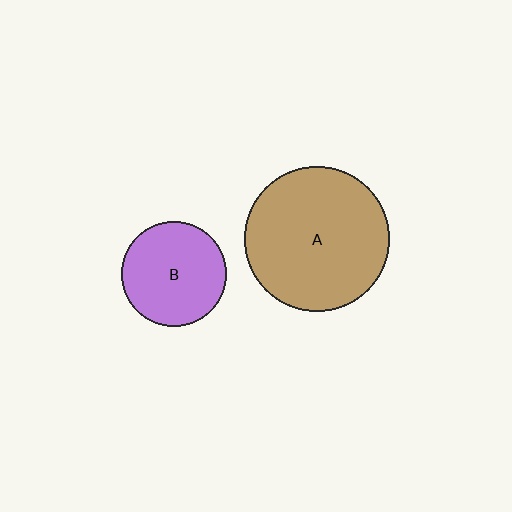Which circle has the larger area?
Circle A (brown).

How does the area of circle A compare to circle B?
Approximately 1.9 times.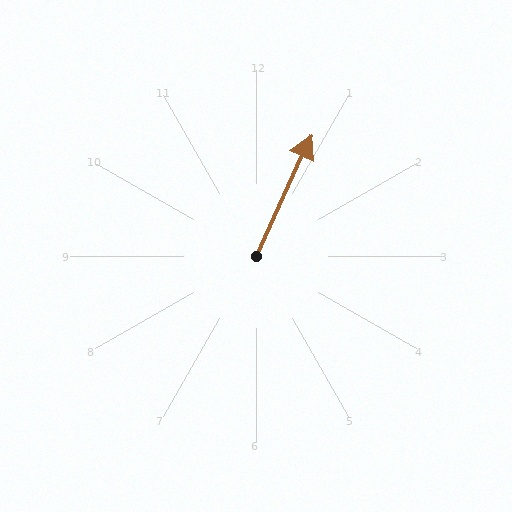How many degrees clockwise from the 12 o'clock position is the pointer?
Approximately 25 degrees.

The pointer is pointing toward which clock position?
Roughly 1 o'clock.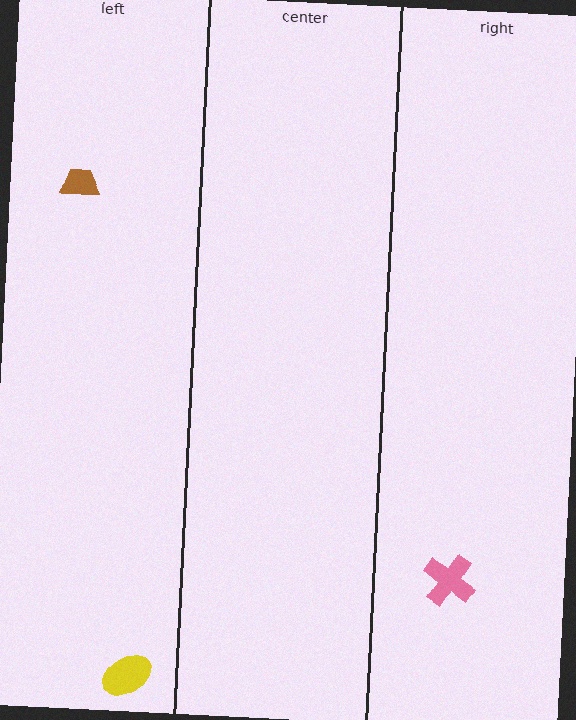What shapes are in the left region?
The yellow ellipse, the brown trapezoid.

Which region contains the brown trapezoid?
The left region.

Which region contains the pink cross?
The right region.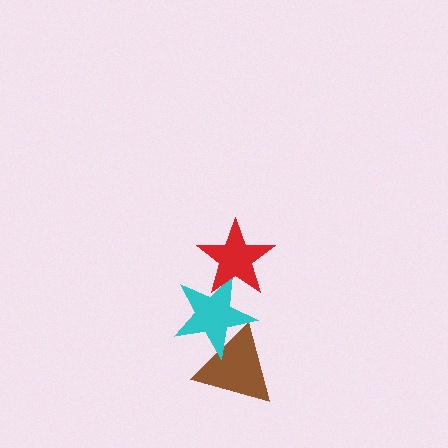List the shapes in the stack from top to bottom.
From top to bottom: the red star, the cyan star, the brown triangle.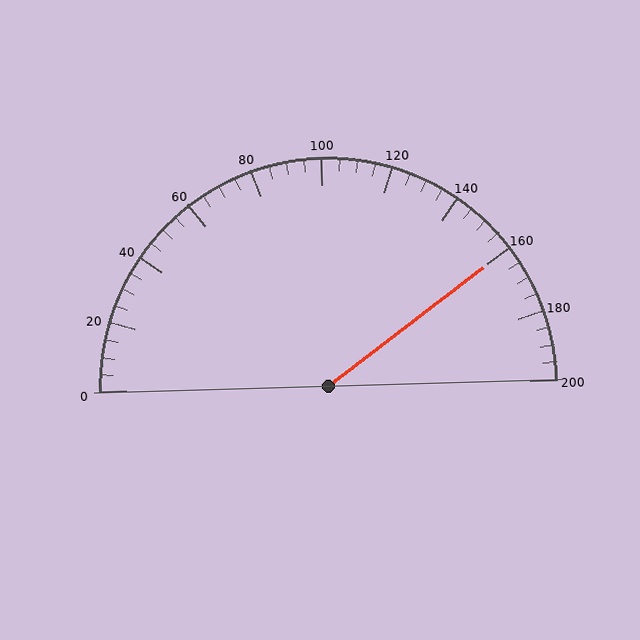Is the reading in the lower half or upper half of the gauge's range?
The reading is in the upper half of the range (0 to 200).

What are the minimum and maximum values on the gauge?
The gauge ranges from 0 to 200.